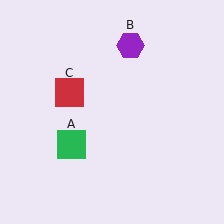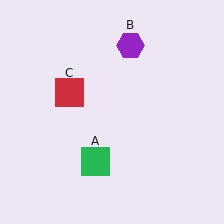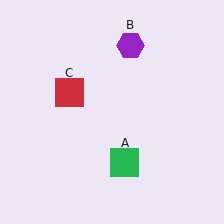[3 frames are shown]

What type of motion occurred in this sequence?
The green square (object A) rotated counterclockwise around the center of the scene.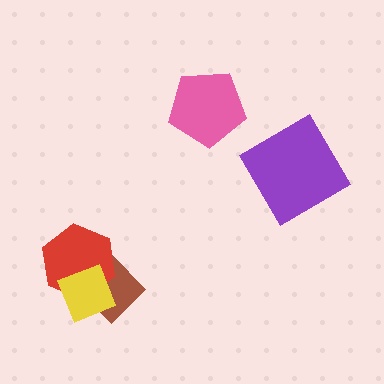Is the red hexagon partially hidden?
Yes, it is partially covered by another shape.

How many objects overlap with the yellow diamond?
2 objects overlap with the yellow diamond.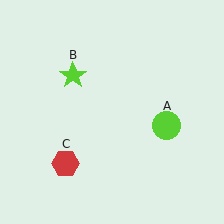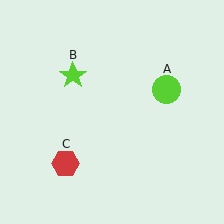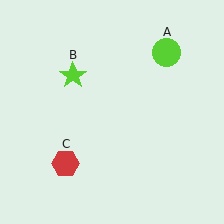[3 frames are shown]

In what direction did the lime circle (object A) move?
The lime circle (object A) moved up.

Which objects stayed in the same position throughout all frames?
Lime star (object B) and red hexagon (object C) remained stationary.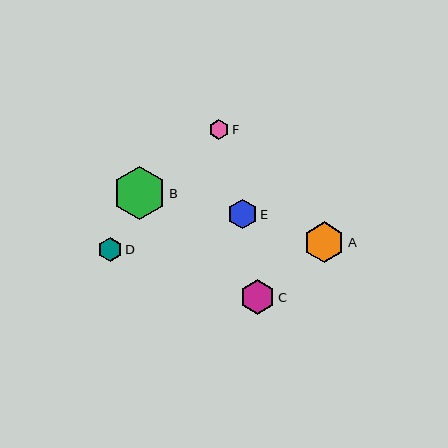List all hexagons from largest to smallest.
From largest to smallest: B, A, C, E, D, F.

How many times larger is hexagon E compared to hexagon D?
Hexagon E is approximately 1.3 times the size of hexagon D.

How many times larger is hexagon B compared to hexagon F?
Hexagon B is approximately 2.7 times the size of hexagon F.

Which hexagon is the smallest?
Hexagon F is the smallest with a size of approximately 20 pixels.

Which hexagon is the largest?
Hexagon B is the largest with a size of approximately 54 pixels.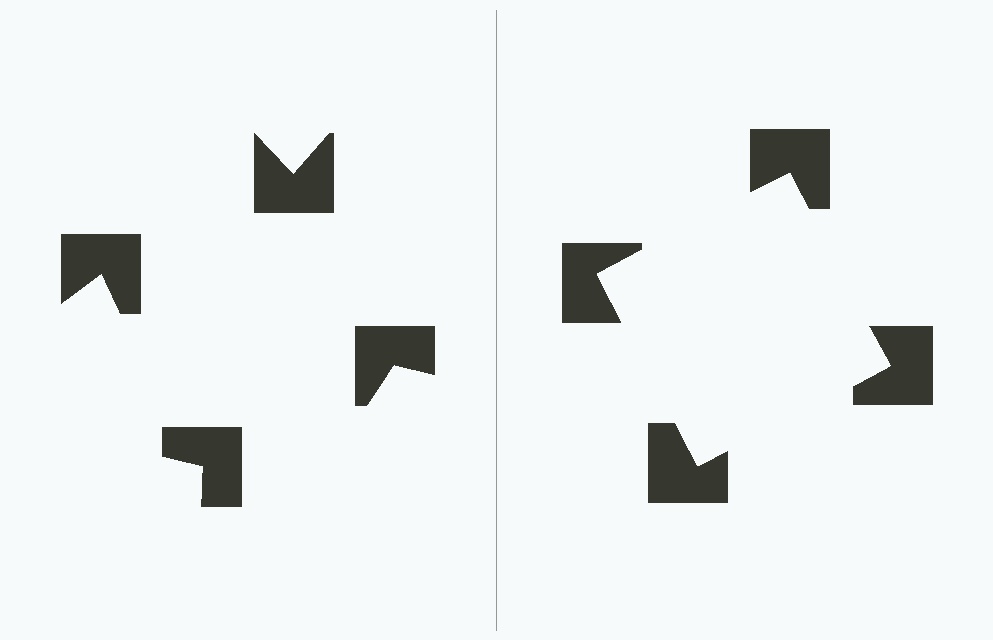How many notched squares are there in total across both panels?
8 — 4 on each side.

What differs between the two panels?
The notched squares are positioned identically on both sides; only the wedge orientations differ. On the right they align to a square; on the left they are misaligned.